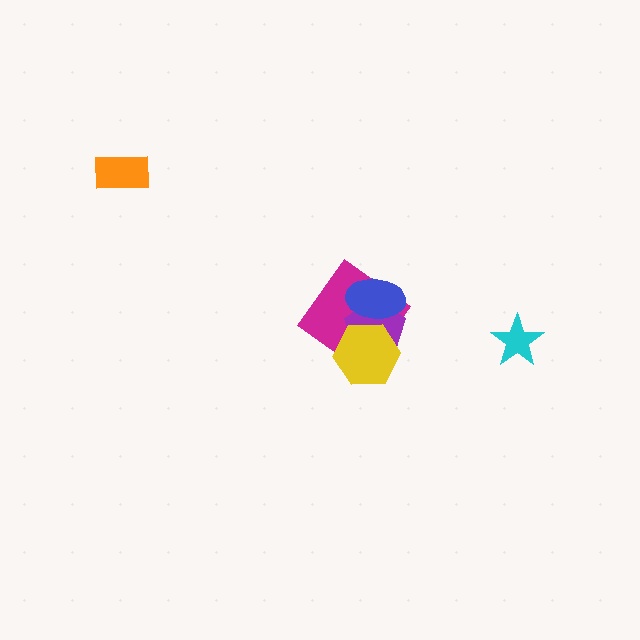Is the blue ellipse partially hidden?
Yes, it is partially covered by another shape.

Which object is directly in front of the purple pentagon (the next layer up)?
The blue ellipse is directly in front of the purple pentagon.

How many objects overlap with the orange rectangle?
0 objects overlap with the orange rectangle.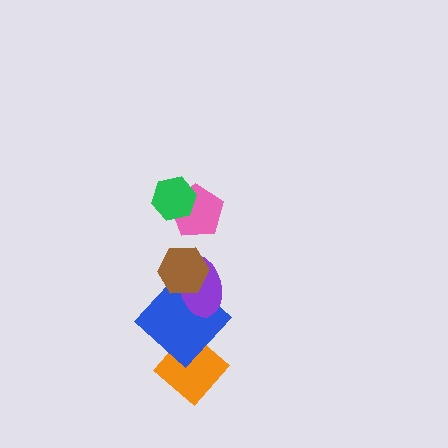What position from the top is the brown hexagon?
The brown hexagon is 3rd from the top.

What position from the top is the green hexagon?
The green hexagon is 1st from the top.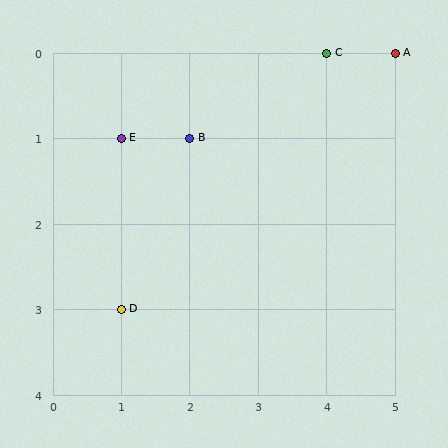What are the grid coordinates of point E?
Point E is at grid coordinates (1, 1).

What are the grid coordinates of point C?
Point C is at grid coordinates (4, 0).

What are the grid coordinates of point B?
Point B is at grid coordinates (2, 1).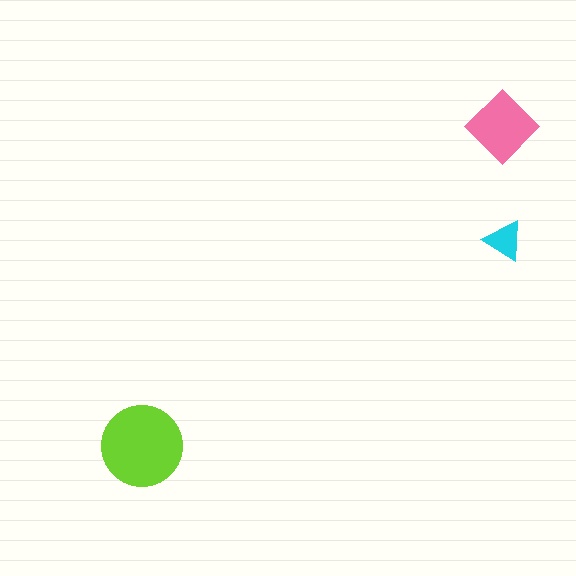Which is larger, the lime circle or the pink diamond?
The lime circle.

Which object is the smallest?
The cyan triangle.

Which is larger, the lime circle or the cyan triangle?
The lime circle.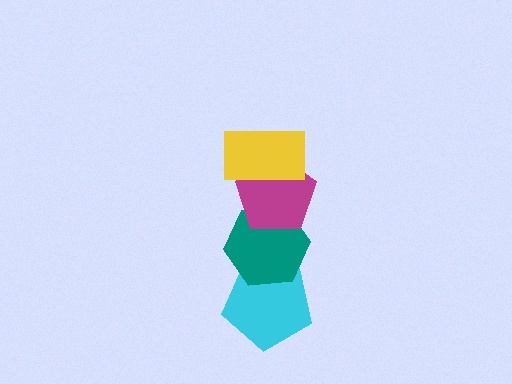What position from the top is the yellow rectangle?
The yellow rectangle is 1st from the top.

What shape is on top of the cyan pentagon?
The teal hexagon is on top of the cyan pentagon.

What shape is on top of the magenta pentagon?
The yellow rectangle is on top of the magenta pentagon.